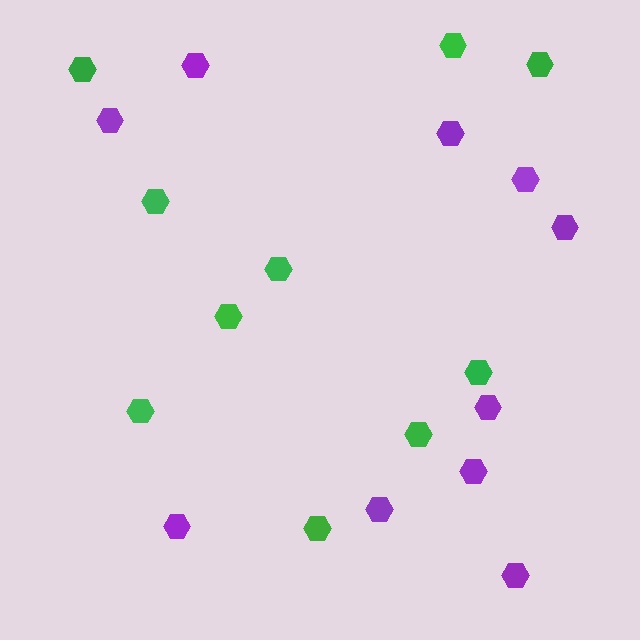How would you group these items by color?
There are 2 groups: one group of purple hexagons (10) and one group of green hexagons (10).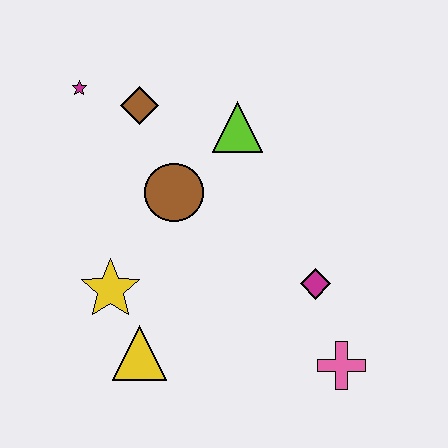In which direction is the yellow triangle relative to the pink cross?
The yellow triangle is to the left of the pink cross.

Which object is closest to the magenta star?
The brown diamond is closest to the magenta star.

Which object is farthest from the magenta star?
The pink cross is farthest from the magenta star.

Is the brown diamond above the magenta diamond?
Yes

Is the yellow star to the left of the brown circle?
Yes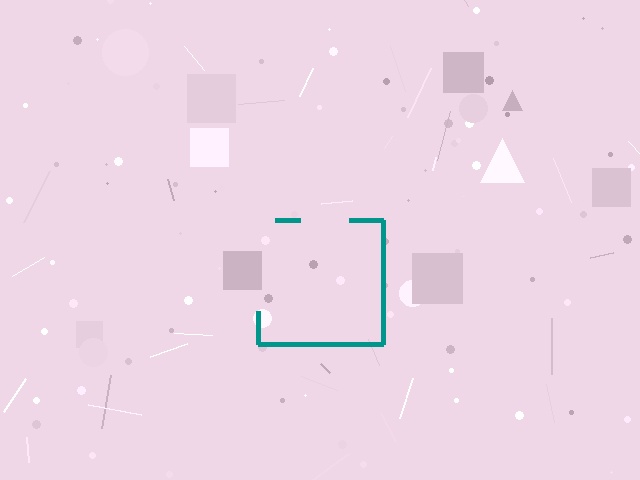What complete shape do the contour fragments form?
The contour fragments form a square.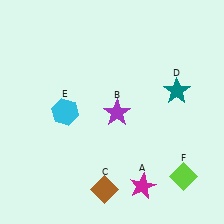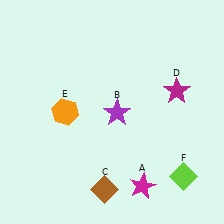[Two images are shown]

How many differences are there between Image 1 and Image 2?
There are 2 differences between the two images.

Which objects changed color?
D changed from teal to magenta. E changed from cyan to orange.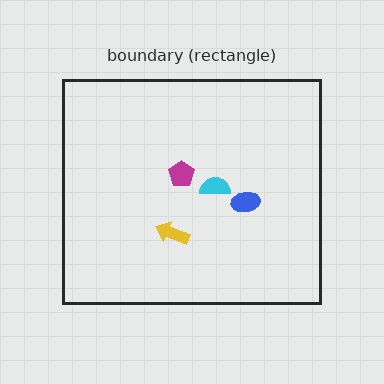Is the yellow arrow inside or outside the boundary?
Inside.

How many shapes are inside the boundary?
4 inside, 0 outside.